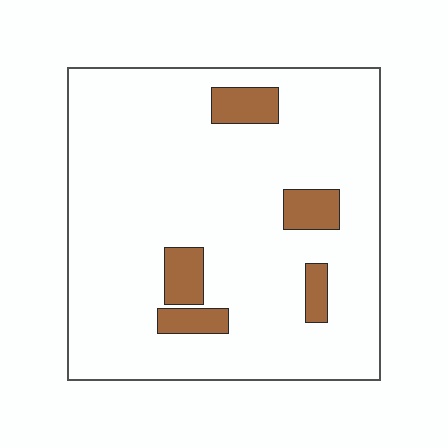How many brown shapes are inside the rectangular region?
5.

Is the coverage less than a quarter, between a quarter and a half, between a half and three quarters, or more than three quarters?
Less than a quarter.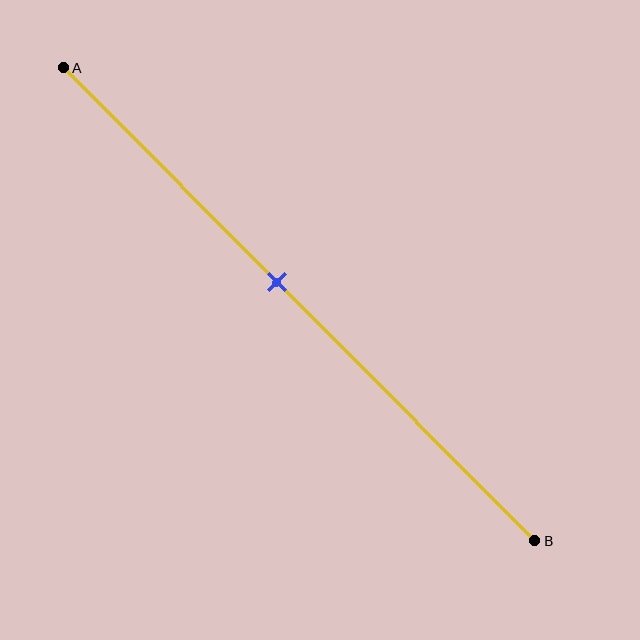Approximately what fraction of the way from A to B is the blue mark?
The blue mark is approximately 45% of the way from A to B.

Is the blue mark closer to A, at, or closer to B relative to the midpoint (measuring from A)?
The blue mark is closer to point A than the midpoint of segment AB.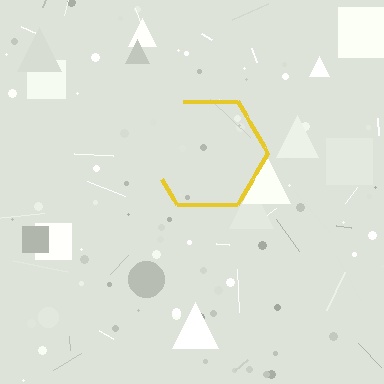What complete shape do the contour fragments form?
The contour fragments form a hexagon.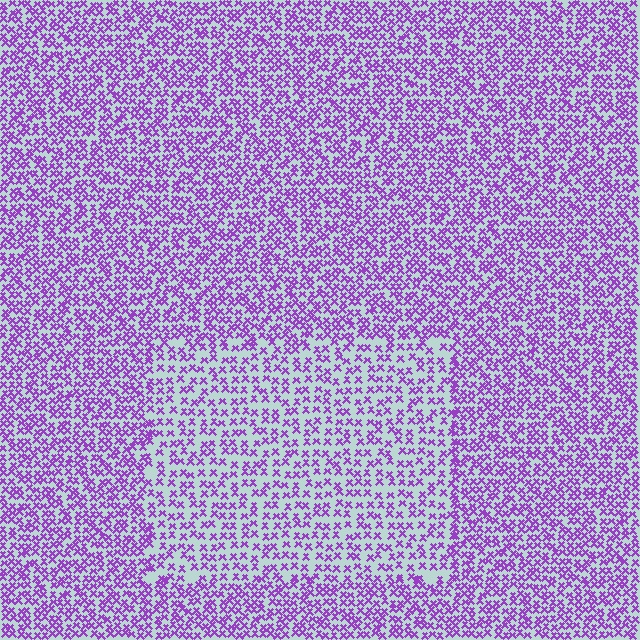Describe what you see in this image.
The image contains small purple elements arranged at two different densities. A rectangle-shaped region is visible where the elements are less densely packed than the surrounding area.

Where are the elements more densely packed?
The elements are more densely packed outside the rectangle boundary.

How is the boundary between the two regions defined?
The boundary is defined by a change in element density (approximately 1.7x ratio). All elements are the same color, size, and shape.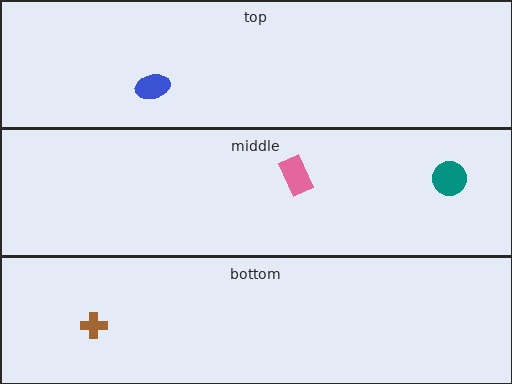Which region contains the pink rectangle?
The middle region.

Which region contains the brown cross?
The bottom region.